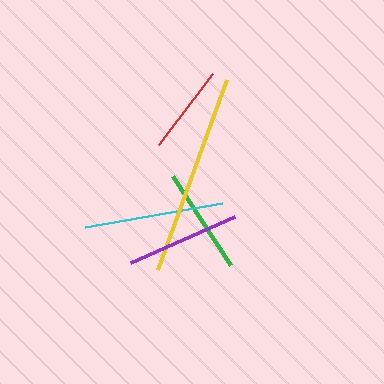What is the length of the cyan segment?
The cyan segment is approximately 140 pixels long.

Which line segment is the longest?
The yellow line is the longest at approximately 203 pixels.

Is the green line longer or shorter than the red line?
The green line is longer than the red line.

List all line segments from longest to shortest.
From longest to shortest: yellow, cyan, purple, green, red.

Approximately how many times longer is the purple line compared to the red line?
The purple line is approximately 1.3 times the length of the red line.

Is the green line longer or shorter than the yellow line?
The yellow line is longer than the green line.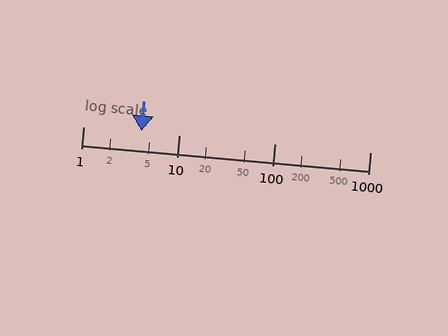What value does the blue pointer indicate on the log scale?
The pointer indicates approximately 4.1.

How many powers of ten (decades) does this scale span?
The scale spans 3 decades, from 1 to 1000.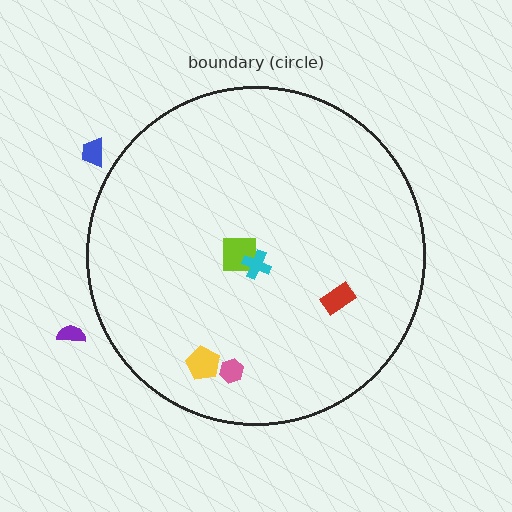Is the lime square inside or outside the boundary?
Inside.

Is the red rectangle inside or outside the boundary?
Inside.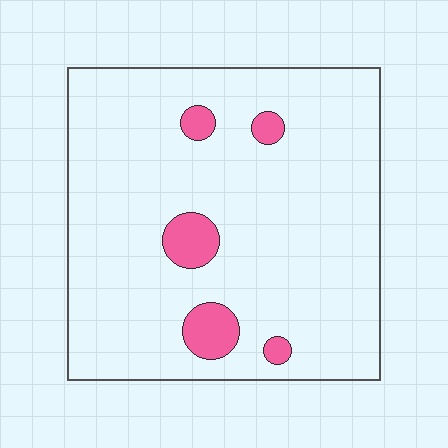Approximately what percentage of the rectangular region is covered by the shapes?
Approximately 10%.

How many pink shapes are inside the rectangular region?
5.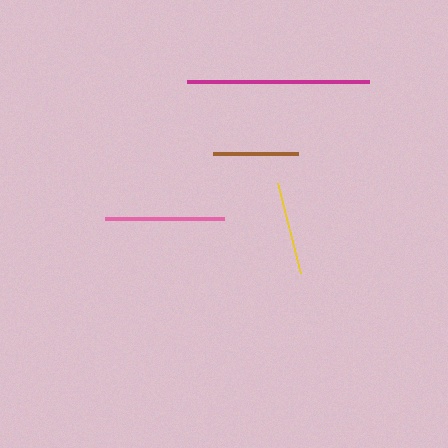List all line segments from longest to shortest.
From longest to shortest: magenta, pink, yellow, brown.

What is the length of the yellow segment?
The yellow segment is approximately 93 pixels long.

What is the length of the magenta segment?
The magenta segment is approximately 182 pixels long.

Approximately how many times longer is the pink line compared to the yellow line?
The pink line is approximately 1.3 times the length of the yellow line.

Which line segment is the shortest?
The brown line is the shortest at approximately 85 pixels.